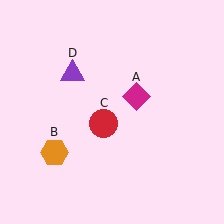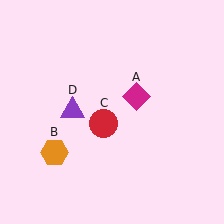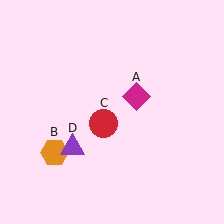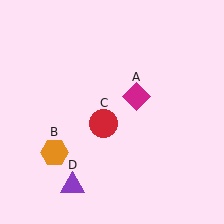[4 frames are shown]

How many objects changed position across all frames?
1 object changed position: purple triangle (object D).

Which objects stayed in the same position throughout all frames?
Magenta diamond (object A) and orange hexagon (object B) and red circle (object C) remained stationary.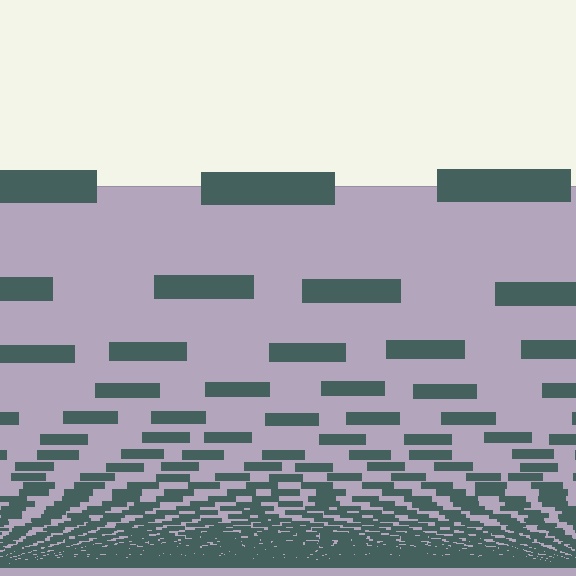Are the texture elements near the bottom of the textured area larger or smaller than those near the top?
Smaller. The gradient is inverted — elements near the bottom are smaller and denser.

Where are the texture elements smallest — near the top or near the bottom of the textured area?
Near the bottom.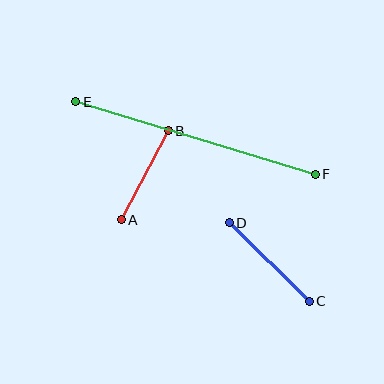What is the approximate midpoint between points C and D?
The midpoint is at approximately (269, 262) pixels.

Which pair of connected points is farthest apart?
Points E and F are farthest apart.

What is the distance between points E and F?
The distance is approximately 250 pixels.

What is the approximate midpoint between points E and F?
The midpoint is at approximately (195, 138) pixels.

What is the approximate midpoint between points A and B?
The midpoint is at approximately (145, 175) pixels.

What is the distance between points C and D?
The distance is approximately 112 pixels.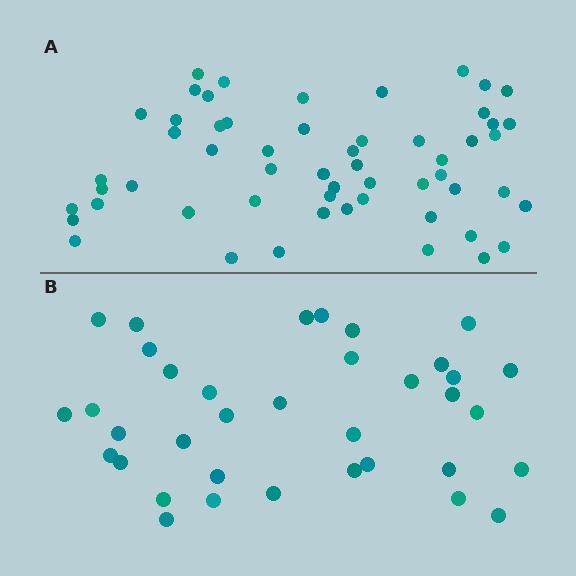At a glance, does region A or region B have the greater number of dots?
Region A (the top region) has more dots.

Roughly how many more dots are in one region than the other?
Region A has approximately 20 more dots than region B.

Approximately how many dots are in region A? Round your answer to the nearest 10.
About 60 dots. (The exact count is 56, which rounds to 60.)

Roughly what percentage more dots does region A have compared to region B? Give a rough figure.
About 55% more.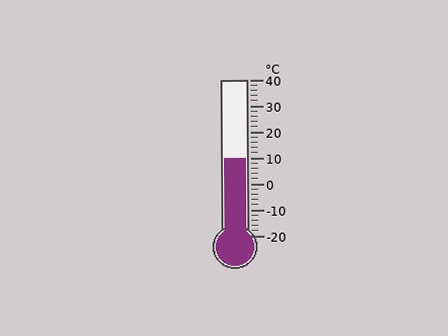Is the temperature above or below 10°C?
The temperature is at 10°C.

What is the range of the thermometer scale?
The thermometer scale ranges from -20°C to 40°C.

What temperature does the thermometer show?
The thermometer shows approximately 10°C.